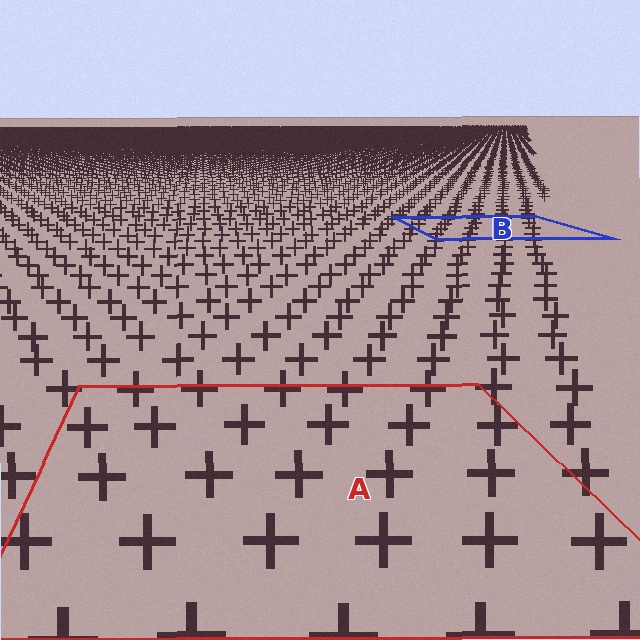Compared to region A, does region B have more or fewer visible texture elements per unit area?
Region B has more texture elements per unit area — they are packed more densely because it is farther away.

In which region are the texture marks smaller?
The texture marks are smaller in region B, because it is farther away.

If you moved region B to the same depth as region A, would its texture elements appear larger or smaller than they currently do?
They would appear larger. At a closer depth, the same texture elements are projected at a bigger on-screen size.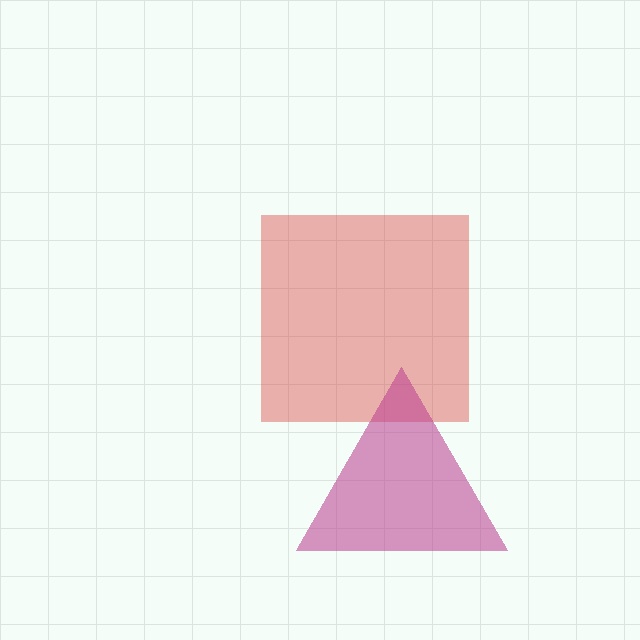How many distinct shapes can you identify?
There are 2 distinct shapes: a red square, a magenta triangle.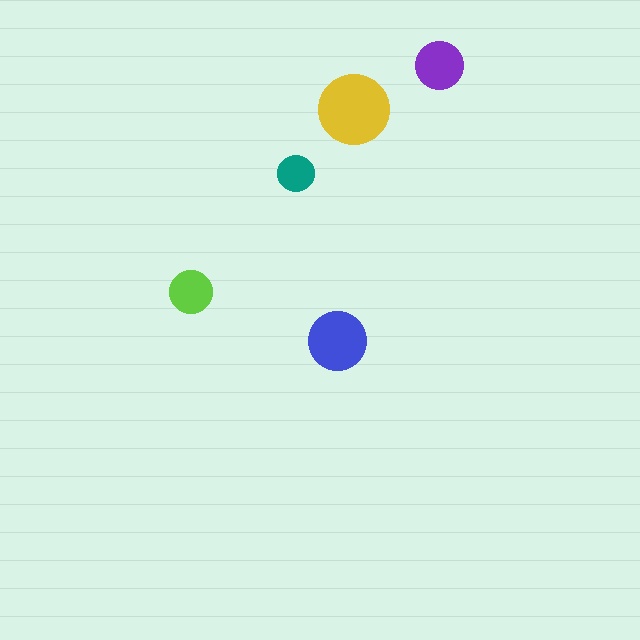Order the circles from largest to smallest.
the yellow one, the blue one, the purple one, the lime one, the teal one.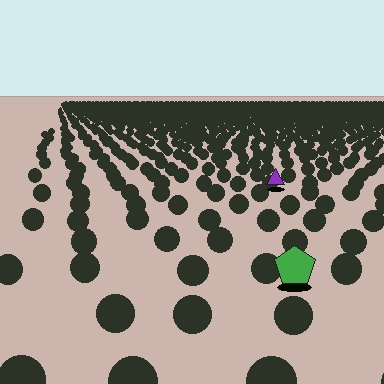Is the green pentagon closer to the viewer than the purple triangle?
Yes. The green pentagon is closer — you can tell from the texture gradient: the ground texture is coarser near it.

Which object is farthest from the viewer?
The purple triangle is farthest from the viewer. It appears smaller and the ground texture around it is denser.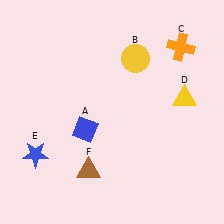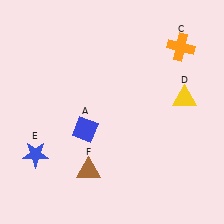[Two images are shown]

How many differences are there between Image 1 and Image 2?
There is 1 difference between the two images.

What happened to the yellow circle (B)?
The yellow circle (B) was removed in Image 2. It was in the top-right area of Image 1.